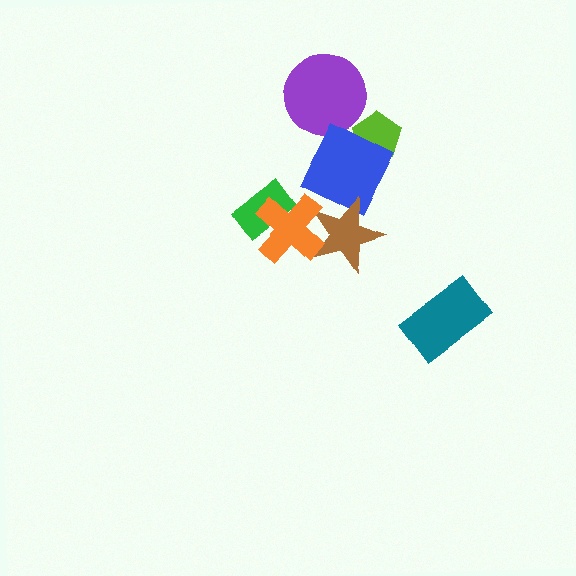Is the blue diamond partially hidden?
Yes, it is partially covered by another shape.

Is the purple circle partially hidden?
Yes, it is partially covered by another shape.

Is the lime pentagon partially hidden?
Yes, it is partially covered by another shape.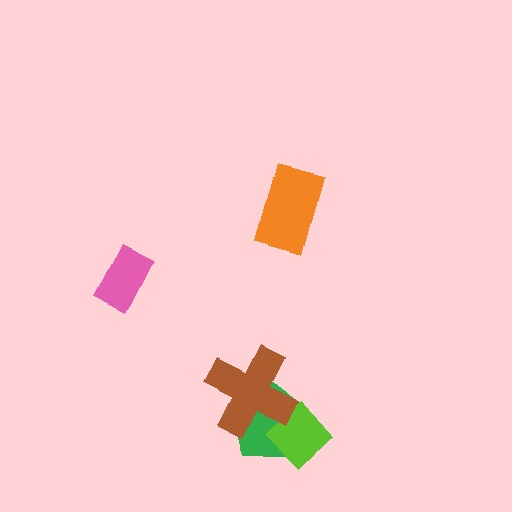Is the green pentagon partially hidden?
Yes, it is partially covered by another shape.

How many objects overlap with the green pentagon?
2 objects overlap with the green pentagon.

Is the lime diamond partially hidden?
Yes, it is partially covered by another shape.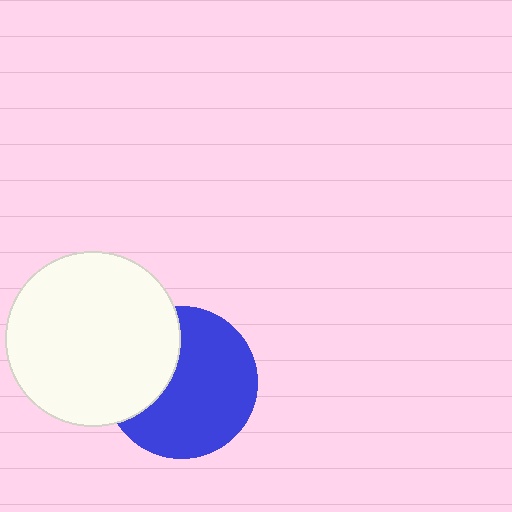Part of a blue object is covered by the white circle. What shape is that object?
It is a circle.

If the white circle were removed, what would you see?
You would see the complete blue circle.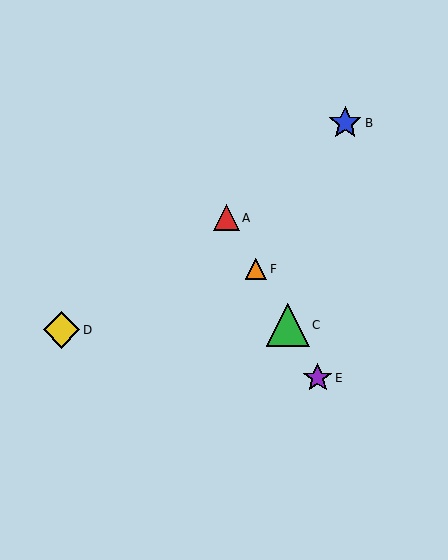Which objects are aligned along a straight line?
Objects A, C, E, F are aligned along a straight line.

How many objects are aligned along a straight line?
4 objects (A, C, E, F) are aligned along a straight line.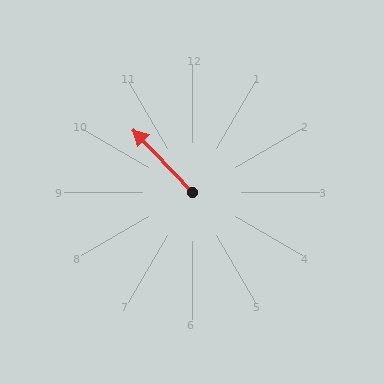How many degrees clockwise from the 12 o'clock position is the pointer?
Approximately 317 degrees.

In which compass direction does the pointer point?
Northwest.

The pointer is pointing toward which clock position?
Roughly 11 o'clock.